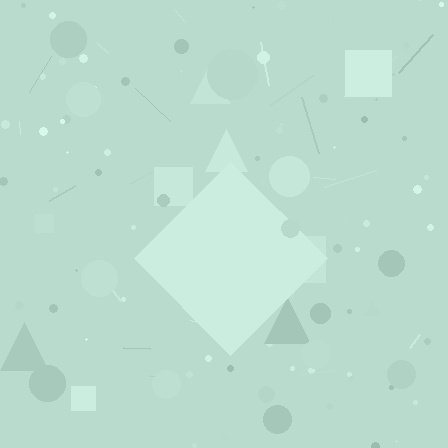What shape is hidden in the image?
A diamond is hidden in the image.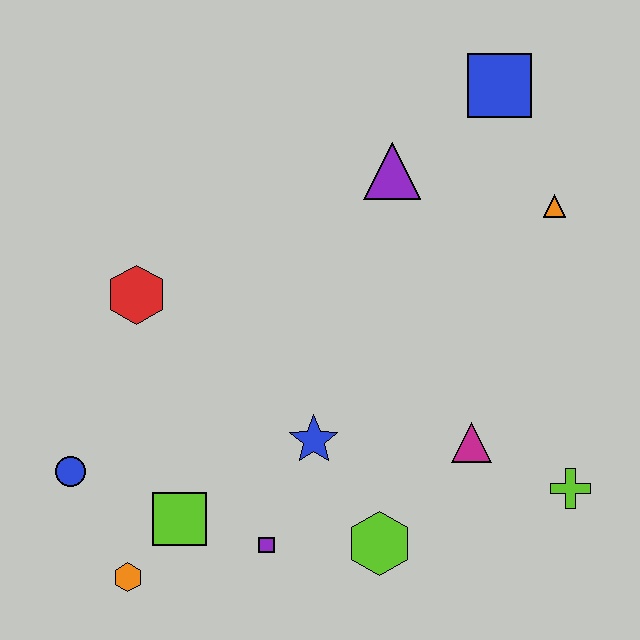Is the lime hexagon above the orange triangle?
No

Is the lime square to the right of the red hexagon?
Yes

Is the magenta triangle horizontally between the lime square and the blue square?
Yes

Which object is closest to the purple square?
The lime square is closest to the purple square.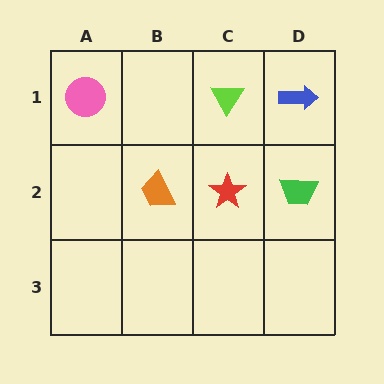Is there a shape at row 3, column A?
No, that cell is empty.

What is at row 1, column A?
A pink circle.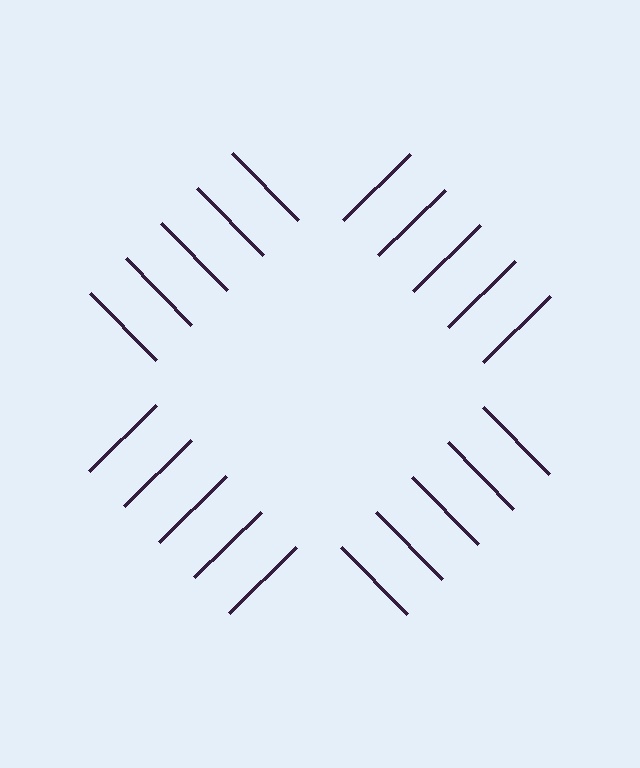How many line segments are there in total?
20 — 5 along each of the 4 edges.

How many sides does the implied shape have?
4 sides — the line-ends trace a square.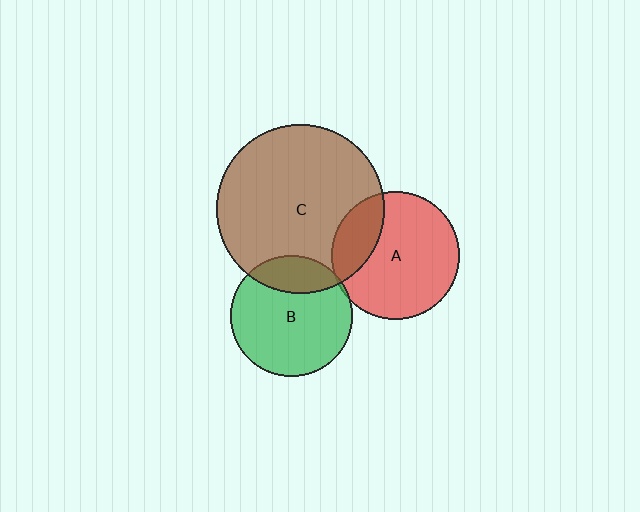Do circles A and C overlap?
Yes.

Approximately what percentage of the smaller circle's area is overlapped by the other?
Approximately 25%.